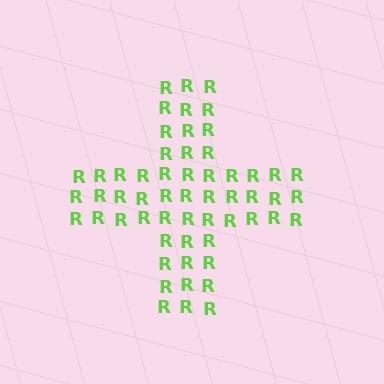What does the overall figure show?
The overall figure shows a cross.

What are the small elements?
The small elements are letter R's.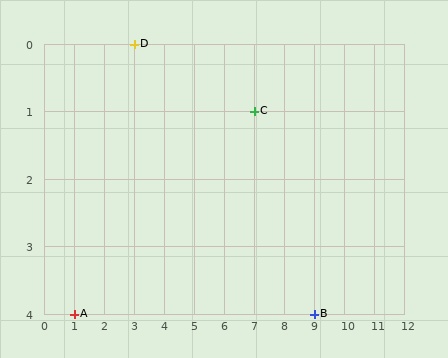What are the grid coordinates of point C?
Point C is at grid coordinates (7, 1).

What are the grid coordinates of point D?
Point D is at grid coordinates (3, 0).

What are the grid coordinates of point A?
Point A is at grid coordinates (1, 4).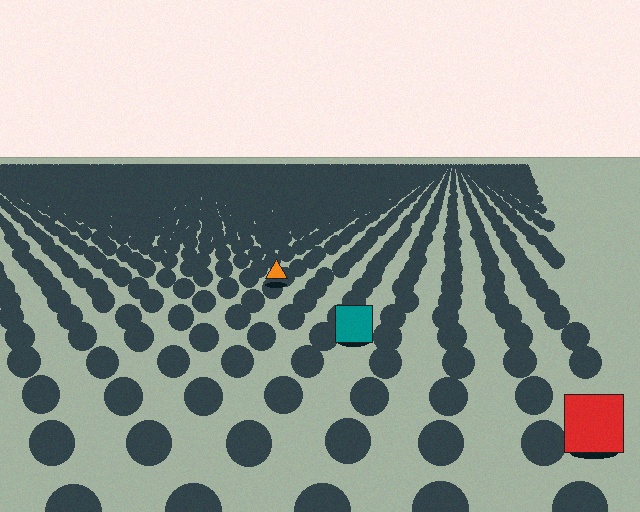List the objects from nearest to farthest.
From nearest to farthest: the red square, the teal square, the orange triangle.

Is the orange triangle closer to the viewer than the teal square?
No. The teal square is closer — you can tell from the texture gradient: the ground texture is coarser near it.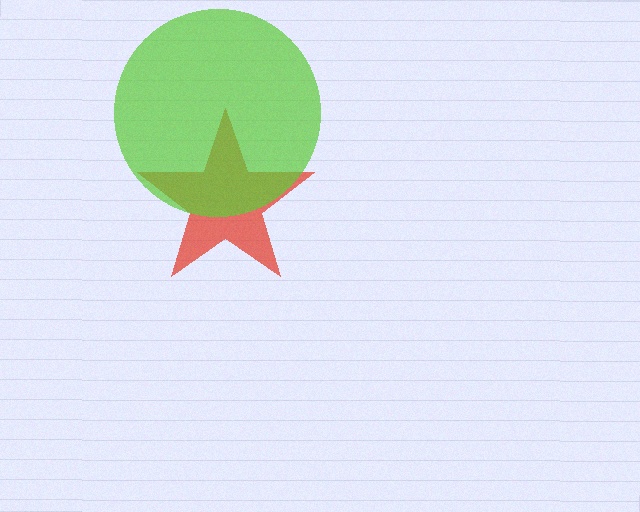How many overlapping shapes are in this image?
There are 2 overlapping shapes in the image.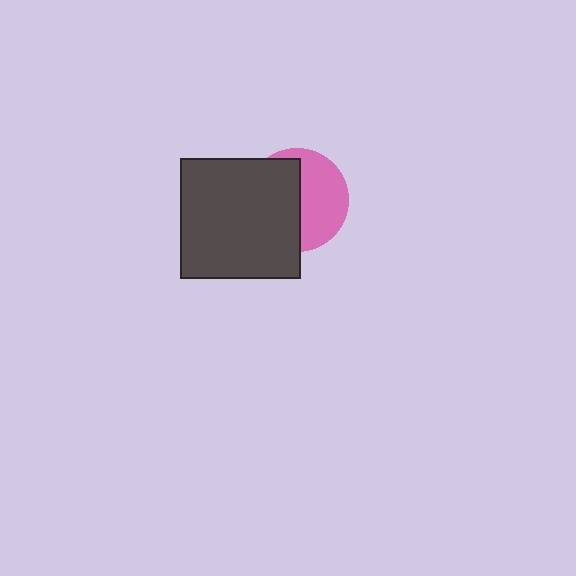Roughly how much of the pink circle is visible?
About half of it is visible (roughly 47%).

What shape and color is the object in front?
The object in front is a dark gray square.